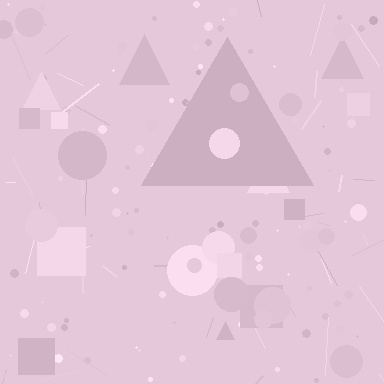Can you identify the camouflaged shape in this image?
The camouflaged shape is a triangle.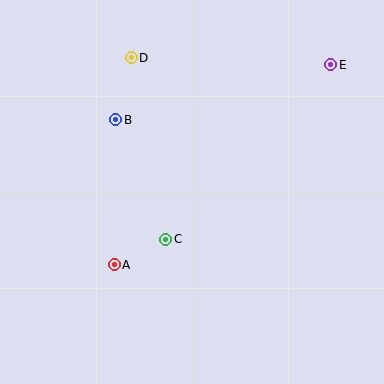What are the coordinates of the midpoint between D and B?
The midpoint between D and B is at (123, 89).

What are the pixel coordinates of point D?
Point D is at (131, 58).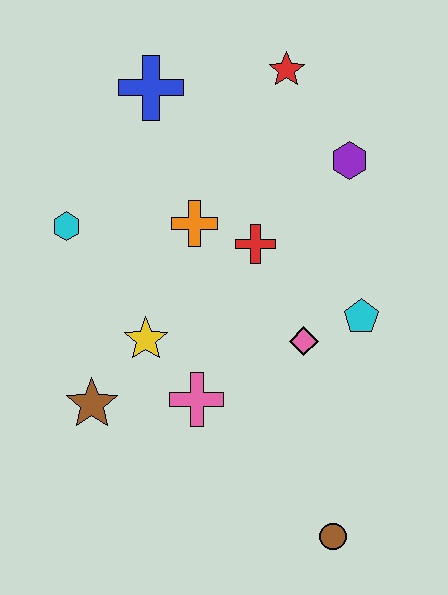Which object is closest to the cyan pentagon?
The pink diamond is closest to the cyan pentagon.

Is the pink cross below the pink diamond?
Yes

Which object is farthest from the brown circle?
The blue cross is farthest from the brown circle.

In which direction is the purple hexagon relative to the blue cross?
The purple hexagon is to the right of the blue cross.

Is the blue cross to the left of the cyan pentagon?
Yes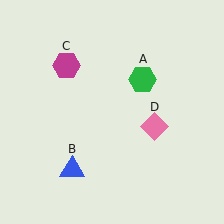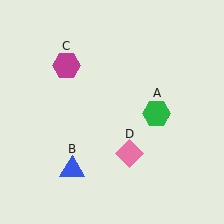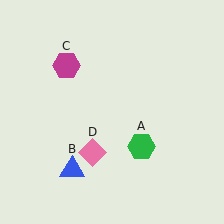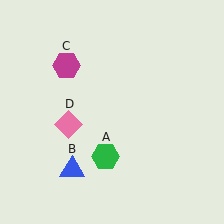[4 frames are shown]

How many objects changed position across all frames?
2 objects changed position: green hexagon (object A), pink diamond (object D).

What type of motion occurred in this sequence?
The green hexagon (object A), pink diamond (object D) rotated clockwise around the center of the scene.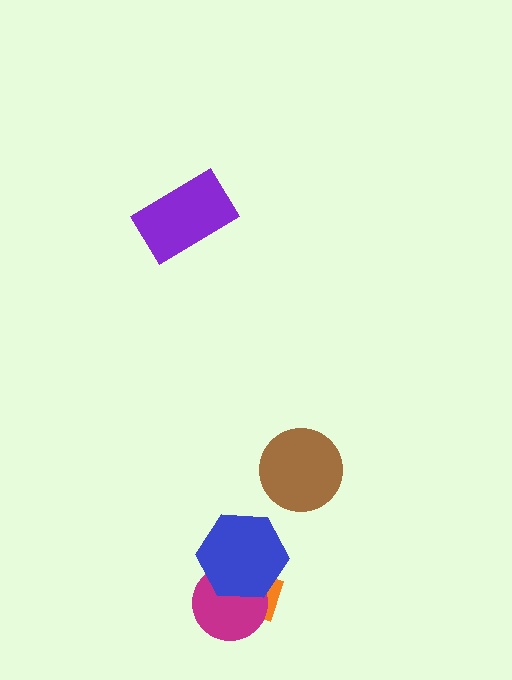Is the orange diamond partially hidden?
Yes, it is partially covered by another shape.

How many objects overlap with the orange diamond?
2 objects overlap with the orange diamond.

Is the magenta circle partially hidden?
Yes, it is partially covered by another shape.